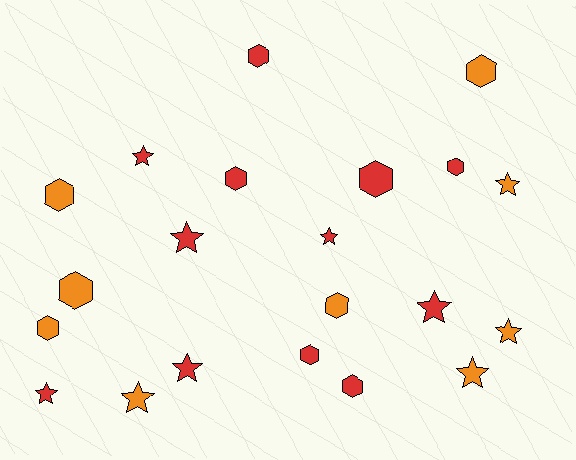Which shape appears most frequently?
Hexagon, with 11 objects.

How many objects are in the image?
There are 21 objects.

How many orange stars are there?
There are 4 orange stars.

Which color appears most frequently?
Red, with 12 objects.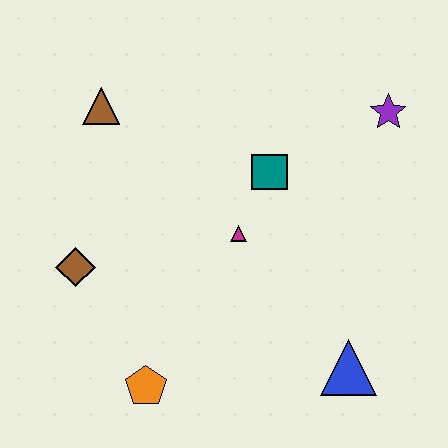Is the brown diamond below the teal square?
Yes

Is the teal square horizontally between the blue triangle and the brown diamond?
Yes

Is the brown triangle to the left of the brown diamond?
No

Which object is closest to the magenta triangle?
The teal square is closest to the magenta triangle.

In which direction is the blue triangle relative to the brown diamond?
The blue triangle is to the right of the brown diamond.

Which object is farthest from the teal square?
The orange pentagon is farthest from the teal square.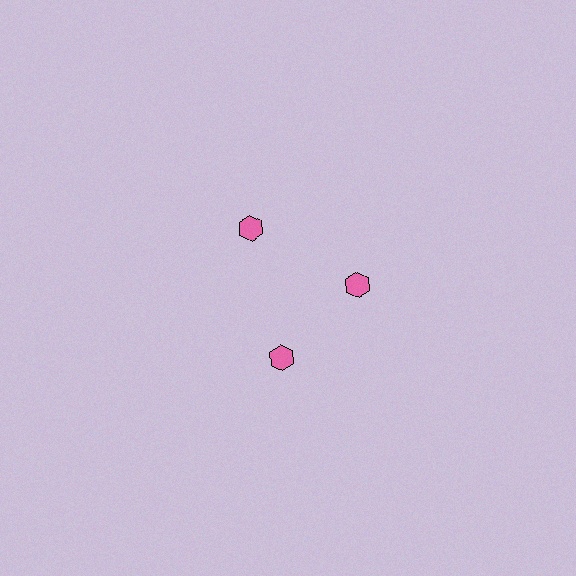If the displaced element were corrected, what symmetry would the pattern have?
It would have 3-fold rotational symmetry — the pattern would map onto itself every 120 degrees.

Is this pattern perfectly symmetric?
No. The 3 pink hexagons are arranged in a ring, but one element near the 7 o'clock position is rotated out of alignment along the ring, breaking the 3-fold rotational symmetry.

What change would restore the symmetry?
The symmetry would be restored by rotating it back into even spacing with its neighbors so that all 3 hexagons sit at equal angles and equal distance from the center.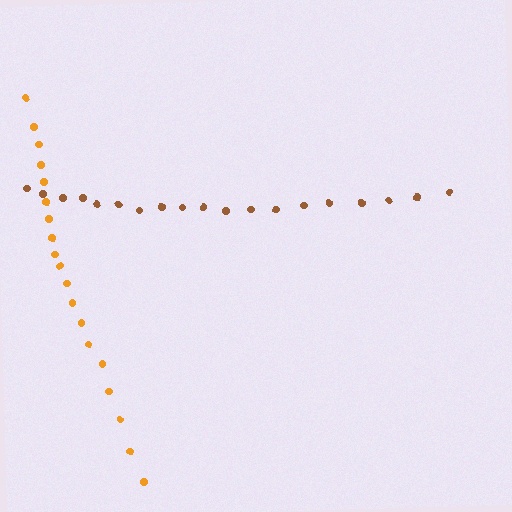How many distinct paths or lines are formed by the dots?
There are 2 distinct paths.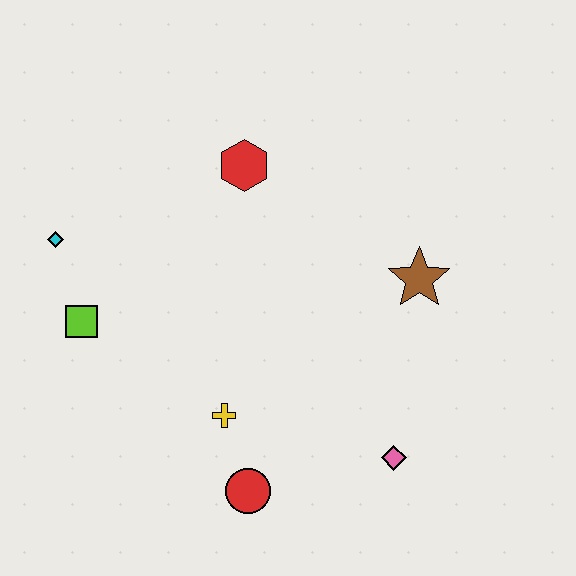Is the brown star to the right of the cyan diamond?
Yes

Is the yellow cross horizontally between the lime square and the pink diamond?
Yes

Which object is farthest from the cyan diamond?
The pink diamond is farthest from the cyan diamond.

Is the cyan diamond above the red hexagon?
No